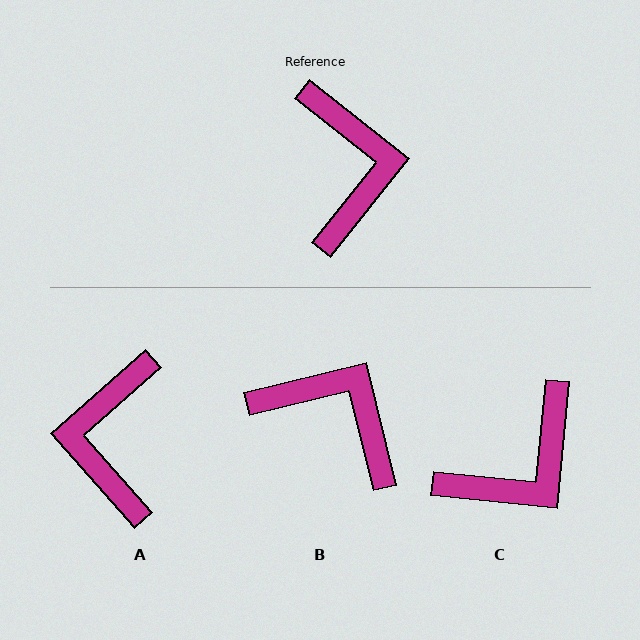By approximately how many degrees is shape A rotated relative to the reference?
Approximately 170 degrees counter-clockwise.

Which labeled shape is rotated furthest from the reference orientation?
A, about 170 degrees away.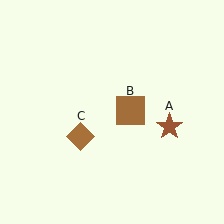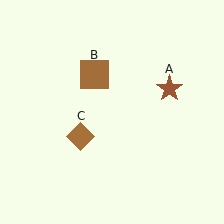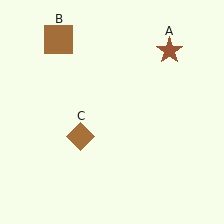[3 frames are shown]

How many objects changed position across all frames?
2 objects changed position: brown star (object A), brown square (object B).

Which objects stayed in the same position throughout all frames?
Brown diamond (object C) remained stationary.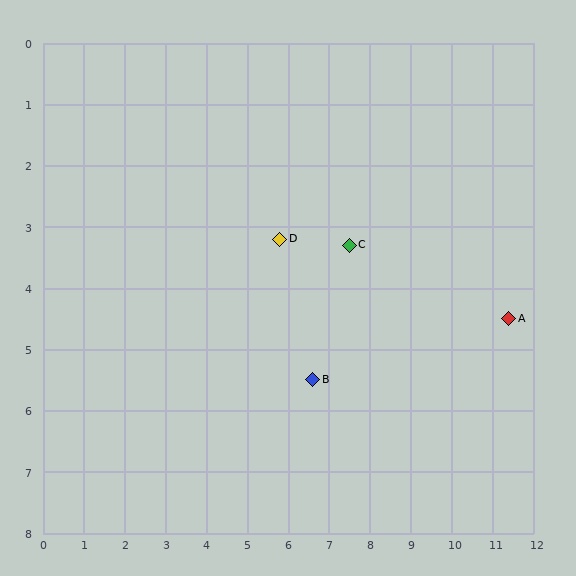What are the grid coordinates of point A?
Point A is at approximately (11.4, 4.5).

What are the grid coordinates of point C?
Point C is at approximately (7.5, 3.3).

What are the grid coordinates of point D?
Point D is at approximately (5.8, 3.2).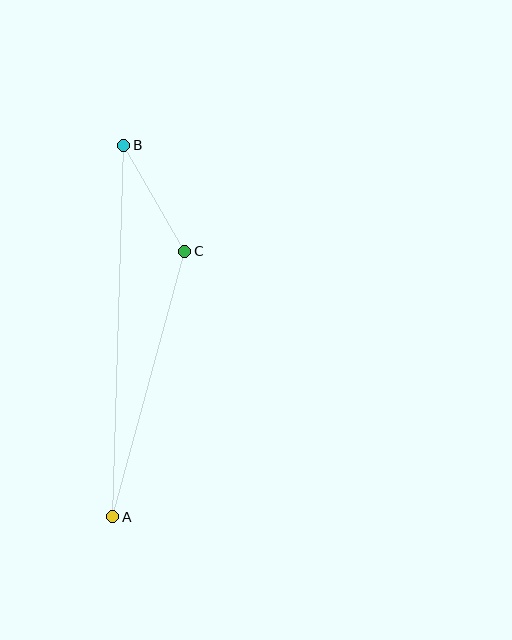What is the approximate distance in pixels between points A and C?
The distance between A and C is approximately 275 pixels.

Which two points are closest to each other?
Points B and C are closest to each other.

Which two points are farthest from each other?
Points A and B are farthest from each other.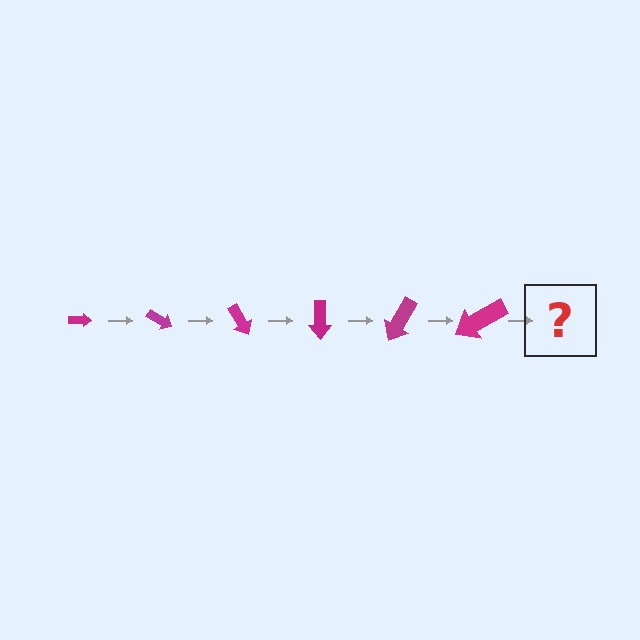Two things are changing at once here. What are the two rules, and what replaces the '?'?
The two rules are that the arrow grows larger each step and it rotates 30 degrees each step. The '?' should be an arrow, larger than the previous one and rotated 180 degrees from the start.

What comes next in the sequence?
The next element should be an arrow, larger than the previous one and rotated 180 degrees from the start.